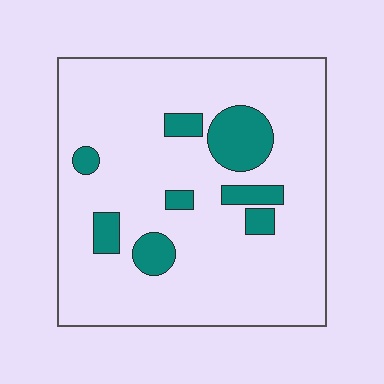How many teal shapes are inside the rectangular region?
8.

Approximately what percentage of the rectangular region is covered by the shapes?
Approximately 15%.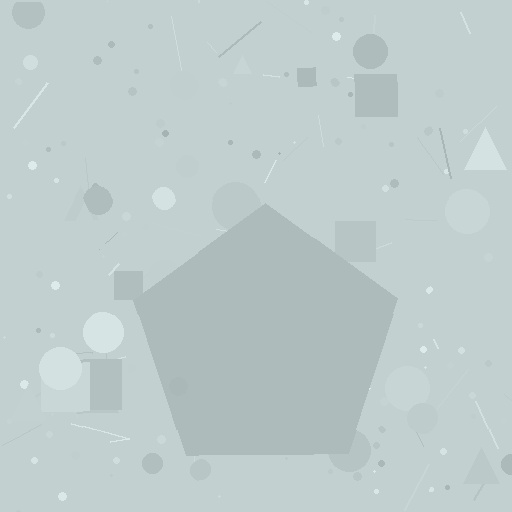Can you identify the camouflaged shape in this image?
The camouflaged shape is a pentagon.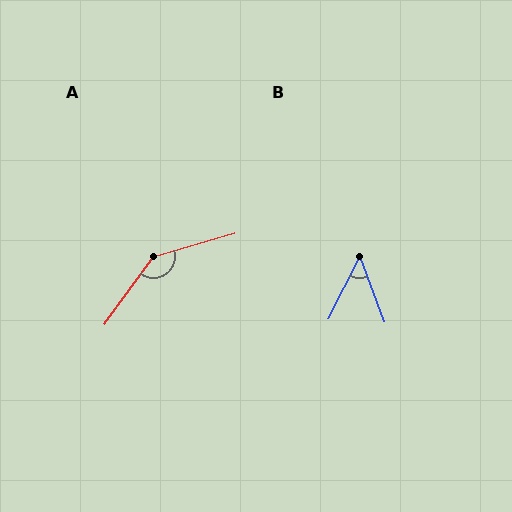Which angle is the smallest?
B, at approximately 47 degrees.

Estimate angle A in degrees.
Approximately 142 degrees.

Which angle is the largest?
A, at approximately 142 degrees.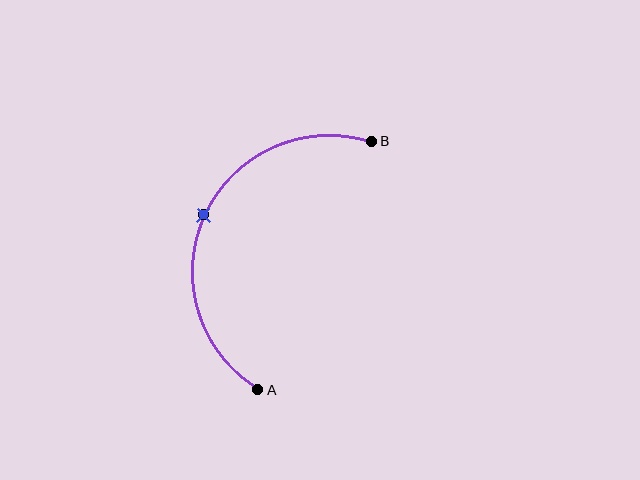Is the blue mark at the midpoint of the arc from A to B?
Yes. The blue mark lies on the arc at equal arc-length from both A and B — it is the arc midpoint.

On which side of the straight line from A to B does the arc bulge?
The arc bulges to the left of the straight line connecting A and B.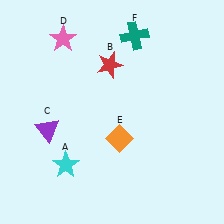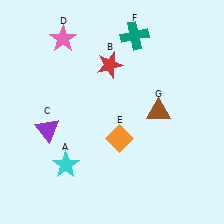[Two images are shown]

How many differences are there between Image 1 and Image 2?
There is 1 difference between the two images.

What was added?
A brown triangle (G) was added in Image 2.